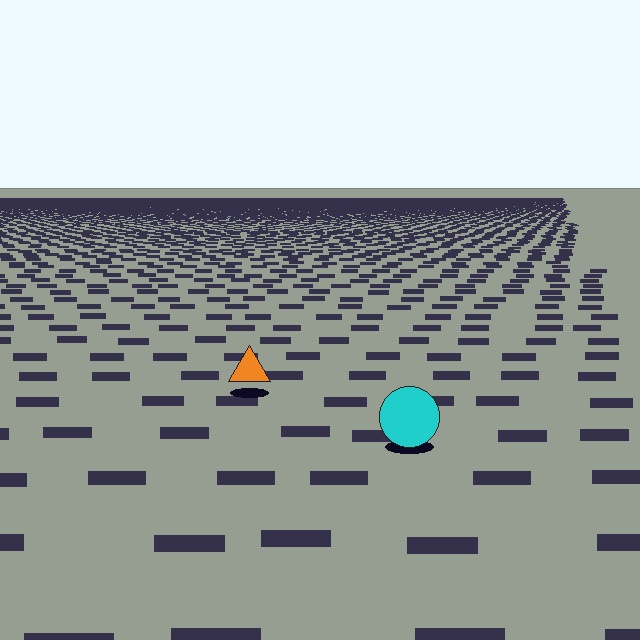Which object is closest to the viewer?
The cyan circle is closest. The texture marks near it are larger and more spread out.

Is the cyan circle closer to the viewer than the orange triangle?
Yes. The cyan circle is closer — you can tell from the texture gradient: the ground texture is coarser near it.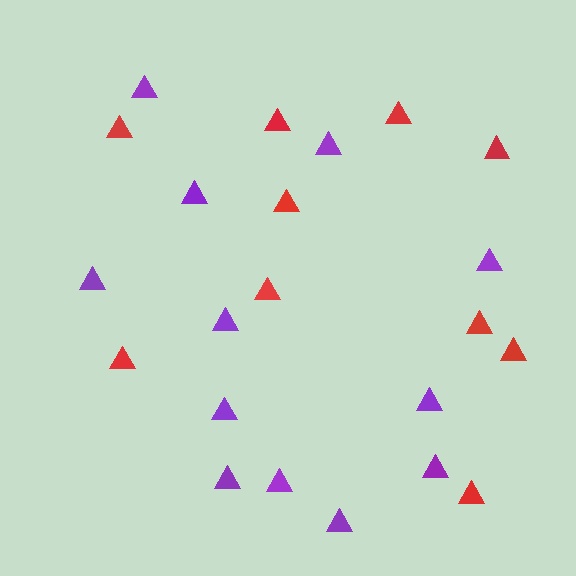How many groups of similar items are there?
There are 2 groups: one group of red triangles (10) and one group of purple triangles (12).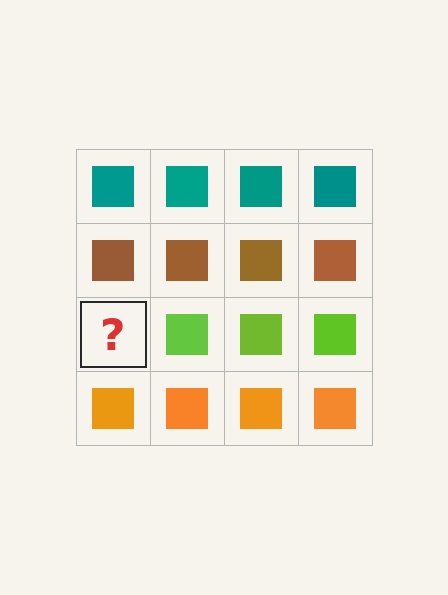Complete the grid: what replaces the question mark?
The question mark should be replaced with a lime square.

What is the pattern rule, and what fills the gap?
The rule is that each row has a consistent color. The gap should be filled with a lime square.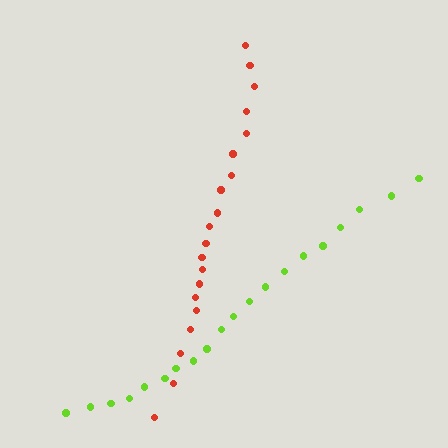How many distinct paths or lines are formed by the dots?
There are 2 distinct paths.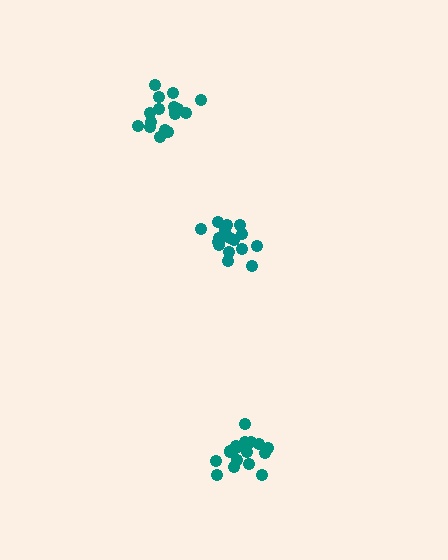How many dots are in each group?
Group 1: 17 dots, Group 2: 19 dots, Group 3: 18 dots (54 total).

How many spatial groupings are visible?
There are 3 spatial groupings.